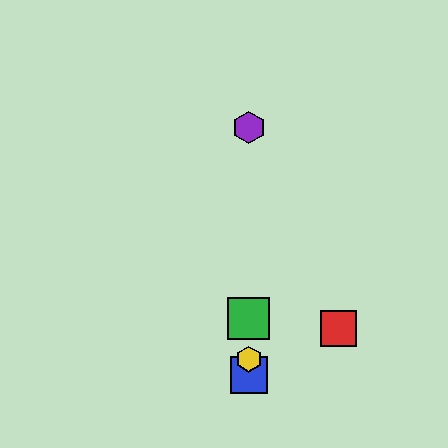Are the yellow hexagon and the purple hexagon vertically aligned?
Yes, both are at x≈249.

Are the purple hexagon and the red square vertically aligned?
No, the purple hexagon is at x≈249 and the red square is at x≈338.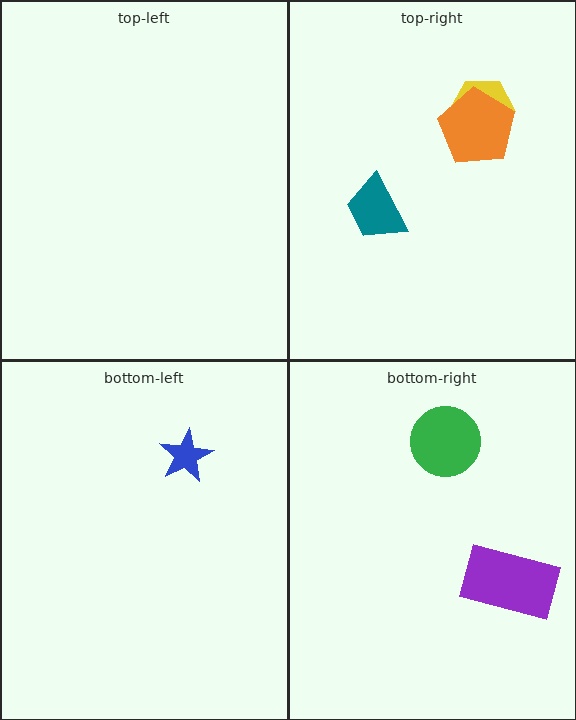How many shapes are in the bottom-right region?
2.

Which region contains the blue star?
The bottom-left region.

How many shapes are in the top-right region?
3.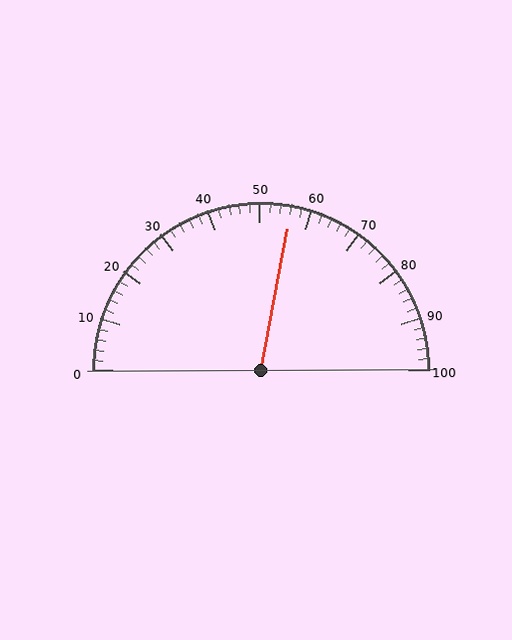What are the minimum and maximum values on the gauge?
The gauge ranges from 0 to 100.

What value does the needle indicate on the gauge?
The needle indicates approximately 56.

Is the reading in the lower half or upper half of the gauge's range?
The reading is in the upper half of the range (0 to 100).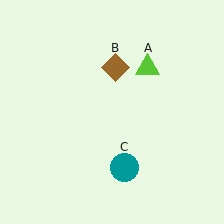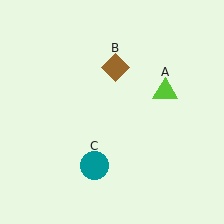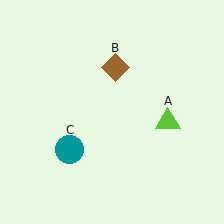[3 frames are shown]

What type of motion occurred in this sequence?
The lime triangle (object A), teal circle (object C) rotated clockwise around the center of the scene.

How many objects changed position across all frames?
2 objects changed position: lime triangle (object A), teal circle (object C).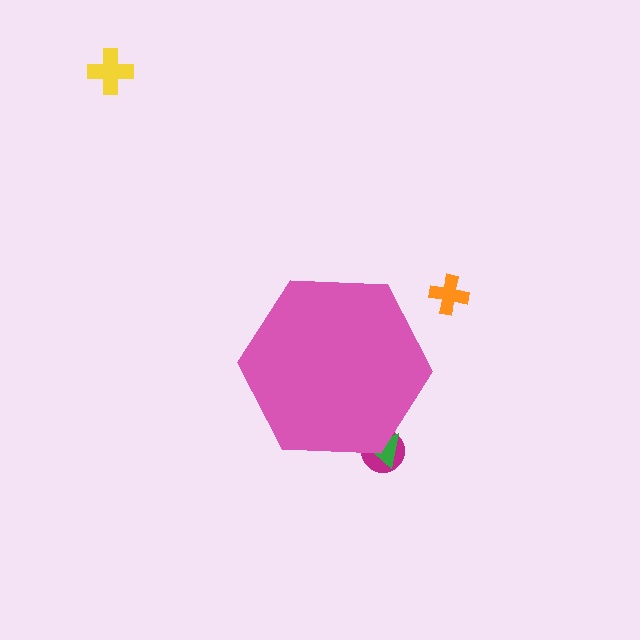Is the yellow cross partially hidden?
No, the yellow cross is fully visible.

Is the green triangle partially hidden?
Yes, the green triangle is partially hidden behind the pink hexagon.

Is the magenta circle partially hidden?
Yes, the magenta circle is partially hidden behind the pink hexagon.